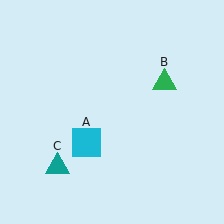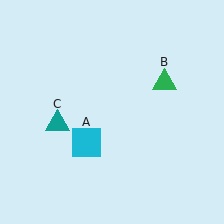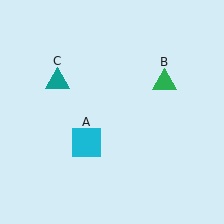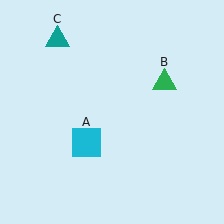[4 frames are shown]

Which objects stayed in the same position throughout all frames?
Cyan square (object A) and green triangle (object B) remained stationary.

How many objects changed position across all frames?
1 object changed position: teal triangle (object C).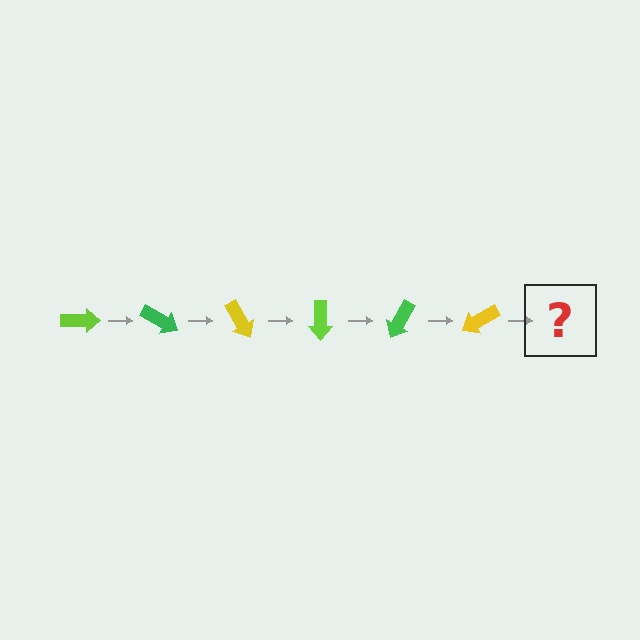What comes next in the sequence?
The next element should be a lime arrow, rotated 180 degrees from the start.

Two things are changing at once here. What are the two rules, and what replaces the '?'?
The two rules are that it rotates 30 degrees each step and the color cycles through lime, green, and yellow. The '?' should be a lime arrow, rotated 180 degrees from the start.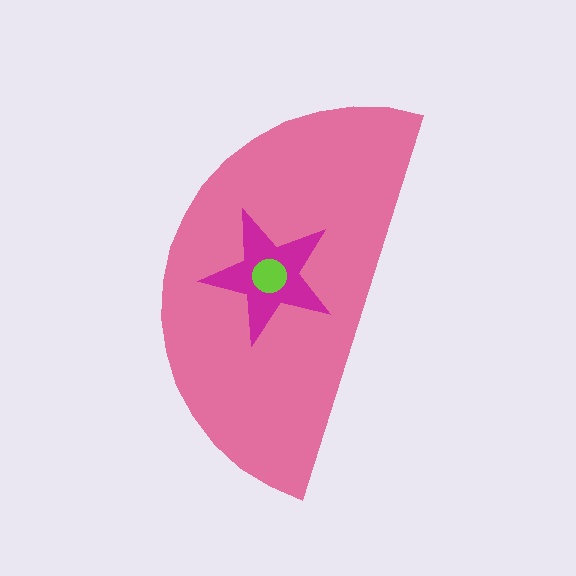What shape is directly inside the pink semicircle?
The magenta star.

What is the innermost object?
The lime circle.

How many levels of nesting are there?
3.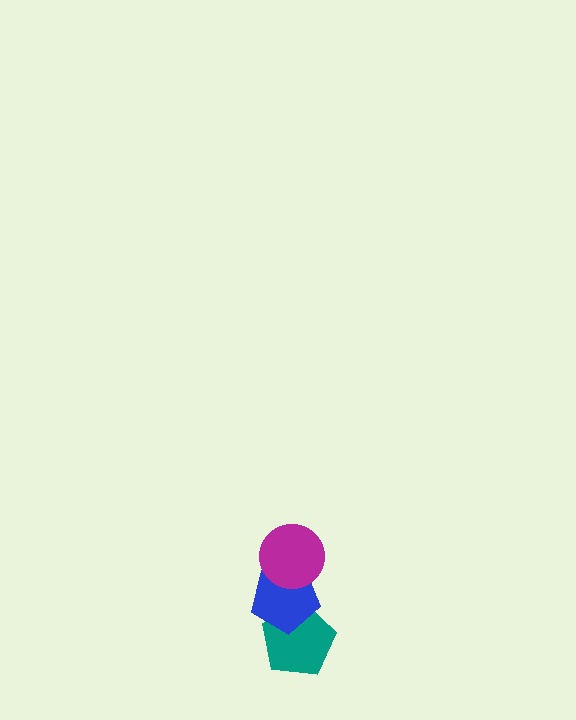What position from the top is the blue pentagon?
The blue pentagon is 2nd from the top.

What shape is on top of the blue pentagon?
The magenta circle is on top of the blue pentagon.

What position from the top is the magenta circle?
The magenta circle is 1st from the top.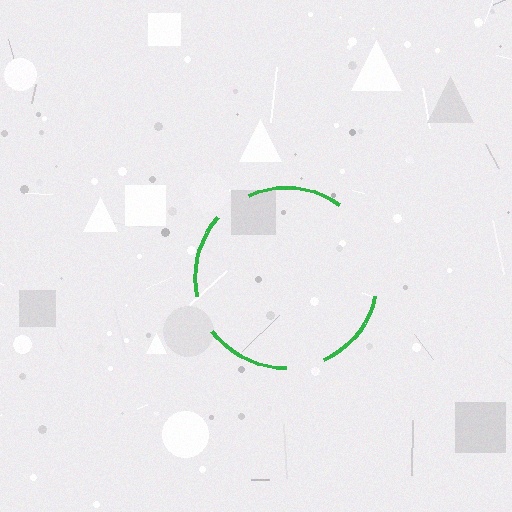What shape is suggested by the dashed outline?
The dashed outline suggests a circle.